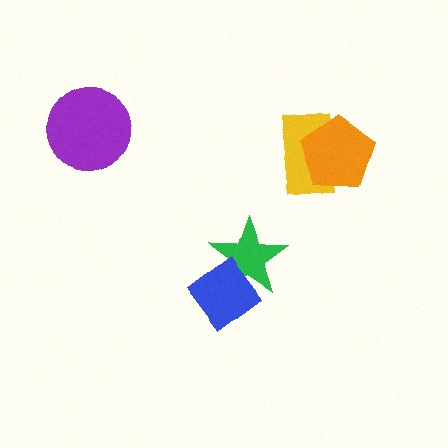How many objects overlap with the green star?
1 object overlaps with the green star.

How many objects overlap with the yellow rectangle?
1 object overlaps with the yellow rectangle.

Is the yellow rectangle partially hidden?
Yes, it is partially covered by another shape.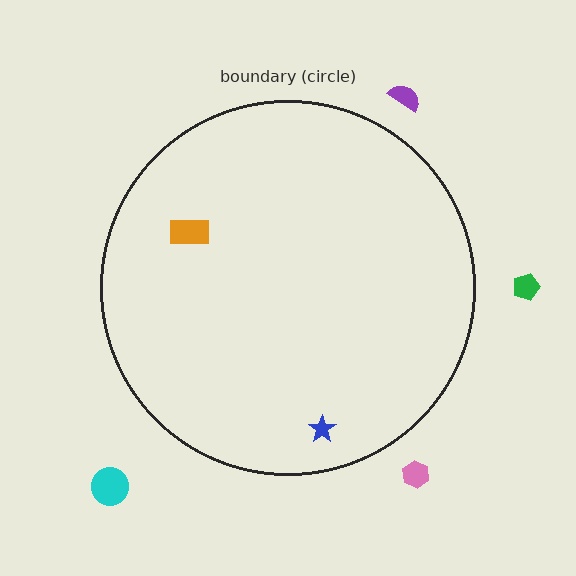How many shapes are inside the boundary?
2 inside, 4 outside.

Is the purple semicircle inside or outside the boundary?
Outside.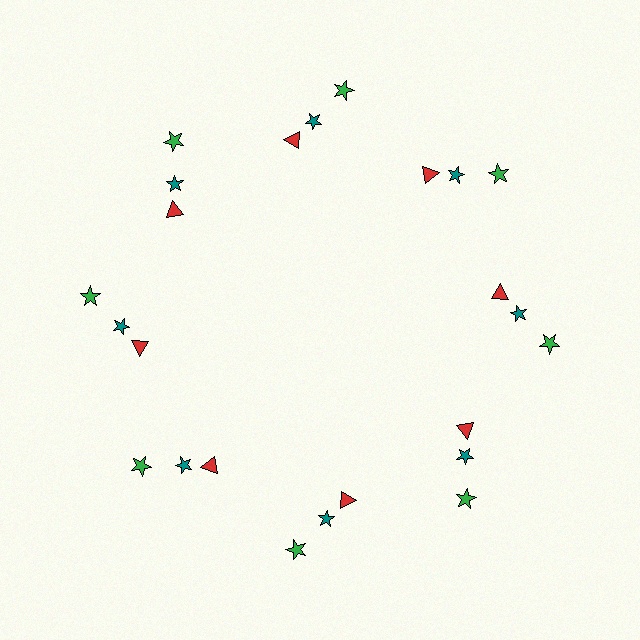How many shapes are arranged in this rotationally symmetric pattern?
There are 24 shapes, arranged in 8 groups of 3.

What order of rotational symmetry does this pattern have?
This pattern has 8-fold rotational symmetry.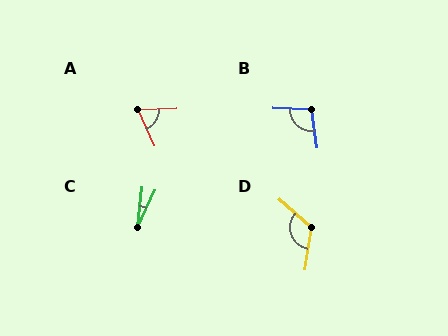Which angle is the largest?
D, at approximately 122 degrees.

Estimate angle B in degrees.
Approximately 100 degrees.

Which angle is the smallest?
C, at approximately 20 degrees.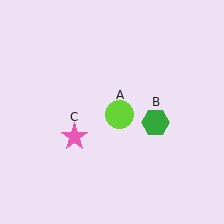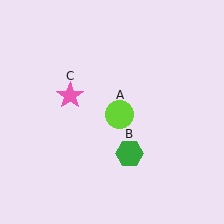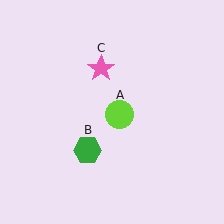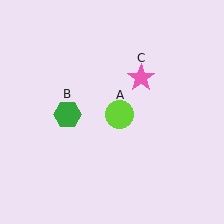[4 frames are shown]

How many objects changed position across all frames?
2 objects changed position: green hexagon (object B), pink star (object C).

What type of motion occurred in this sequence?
The green hexagon (object B), pink star (object C) rotated clockwise around the center of the scene.